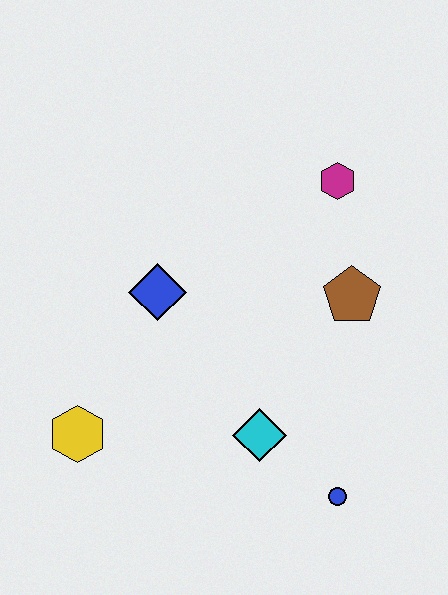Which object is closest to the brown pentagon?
The magenta hexagon is closest to the brown pentagon.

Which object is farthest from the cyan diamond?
The magenta hexagon is farthest from the cyan diamond.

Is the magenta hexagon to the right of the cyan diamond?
Yes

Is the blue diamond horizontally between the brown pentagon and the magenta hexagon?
No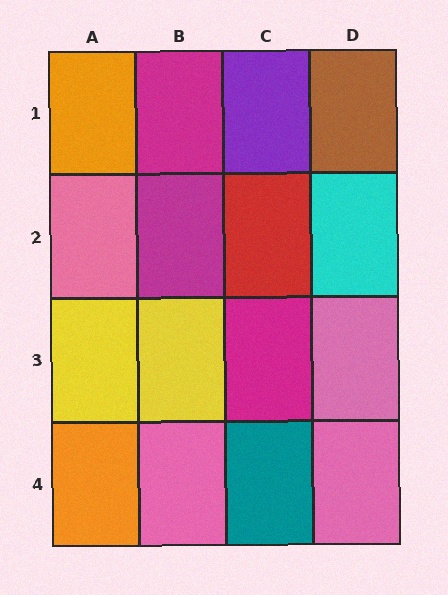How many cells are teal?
1 cell is teal.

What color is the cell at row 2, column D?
Cyan.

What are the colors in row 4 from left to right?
Orange, pink, teal, pink.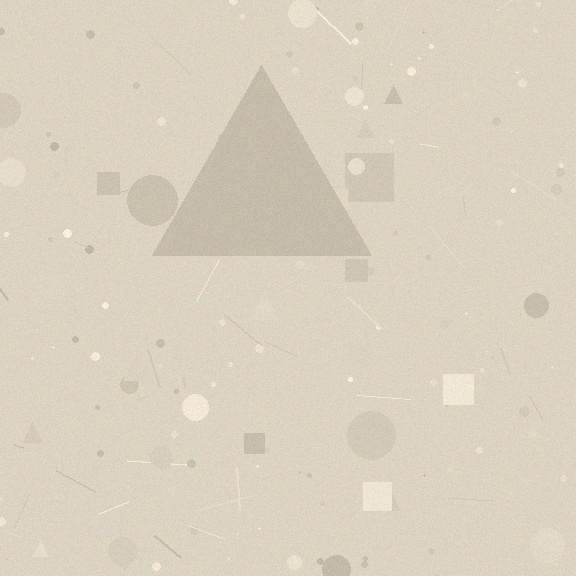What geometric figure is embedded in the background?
A triangle is embedded in the background.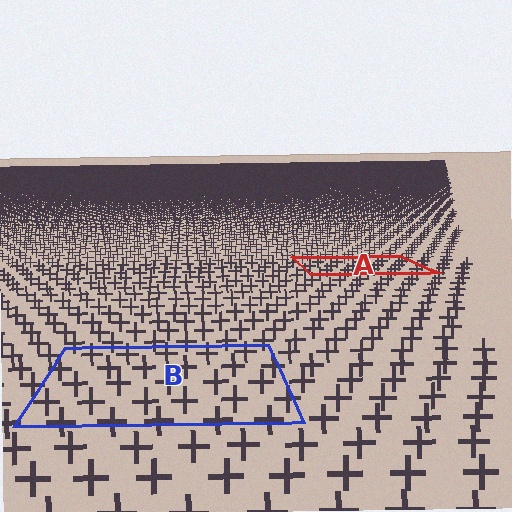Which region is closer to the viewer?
Region B is closer. The texture elements there are larger and more spread out.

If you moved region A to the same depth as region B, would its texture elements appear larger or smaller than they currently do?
They would appear larger. At a closer depth, the same texture elements are projected at a bigger on-screen size.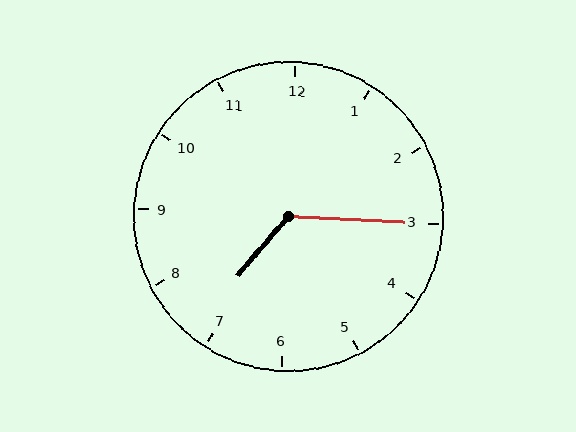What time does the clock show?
7:15.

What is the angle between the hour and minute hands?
Approximately 128 degrees.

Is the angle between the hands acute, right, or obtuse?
It is obtuse.